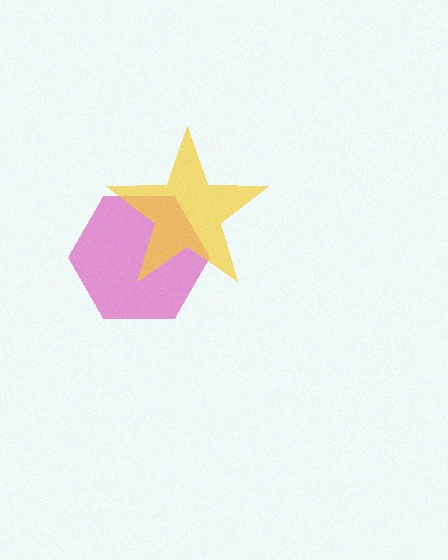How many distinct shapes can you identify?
There are 2 distinct shapes: a pink hexagon, a yellow star.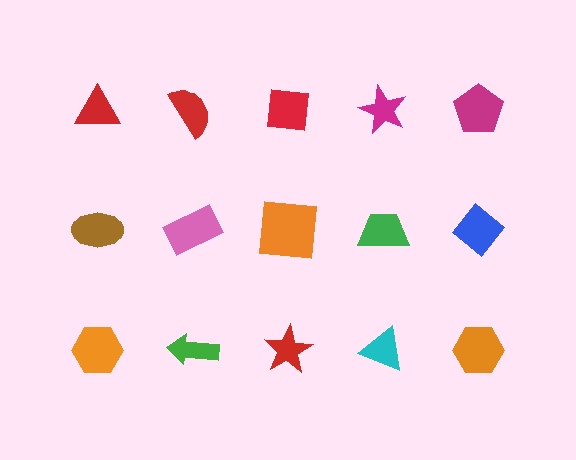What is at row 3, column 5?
An orange hexagon.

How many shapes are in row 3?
5 shapes.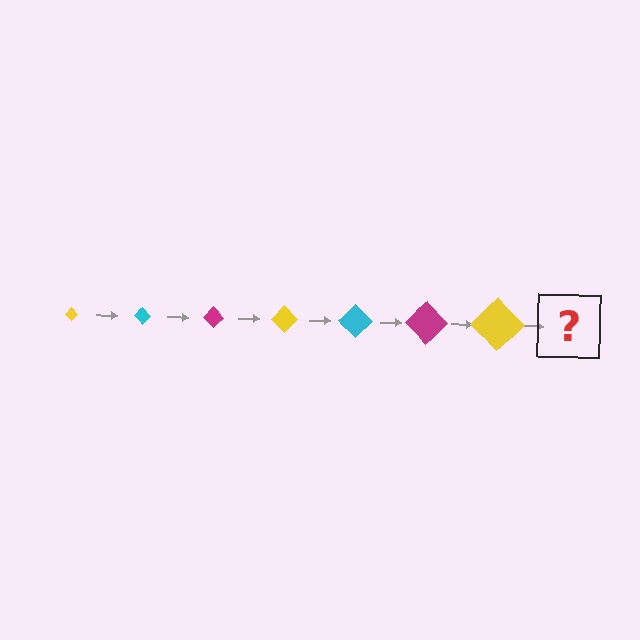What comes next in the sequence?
The next element should be a cyan diamond, larger than the previous one.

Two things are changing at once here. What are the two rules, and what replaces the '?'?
The two rules are that the diamond grows larger each step and the color cycles through yellow, cyan, and magenta. The '?' should be a cyan diamond, larger than the previous one.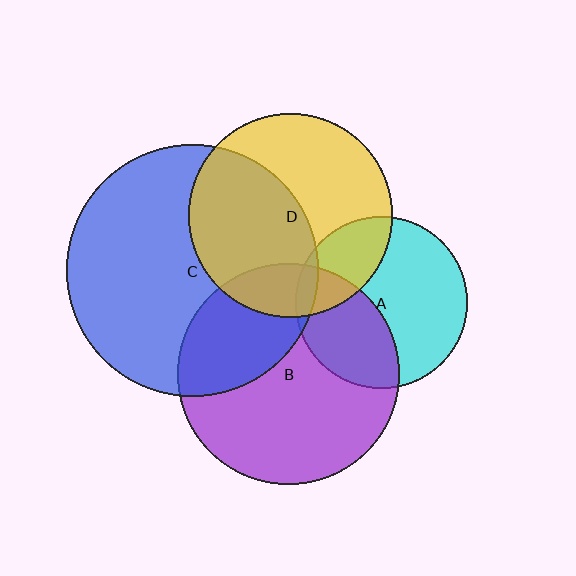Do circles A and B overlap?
Yes.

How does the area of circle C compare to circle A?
Approximately 2.1 times.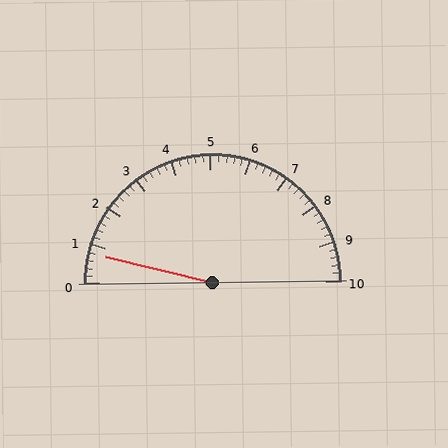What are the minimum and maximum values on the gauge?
The gauge ranges from 0 to 10.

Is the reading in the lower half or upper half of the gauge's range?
The reading is in the lower half of the range (0 to 10).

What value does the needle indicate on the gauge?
The needle indicates approximately 0.8.